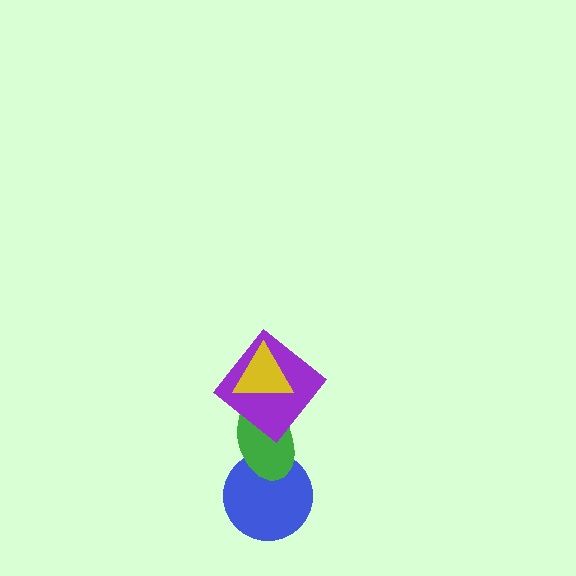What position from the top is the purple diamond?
The purple diamond is 2nd from the top.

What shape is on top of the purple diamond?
The yellow triangle is on top of the purple diamond.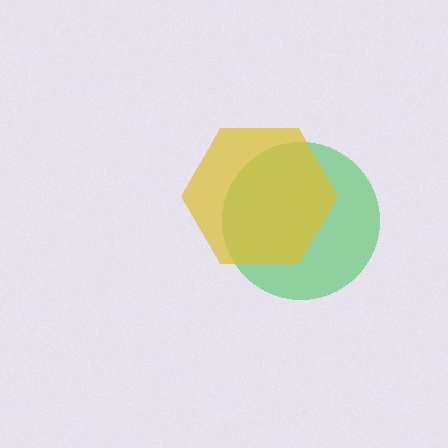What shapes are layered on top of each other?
The layered shapes are: a green circle, a yellow hexagon.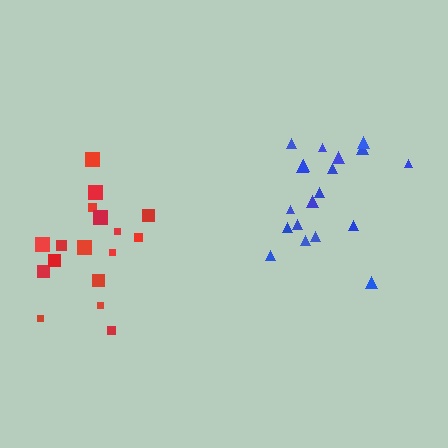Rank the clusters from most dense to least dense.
blue, red.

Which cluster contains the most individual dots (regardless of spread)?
Blue (19).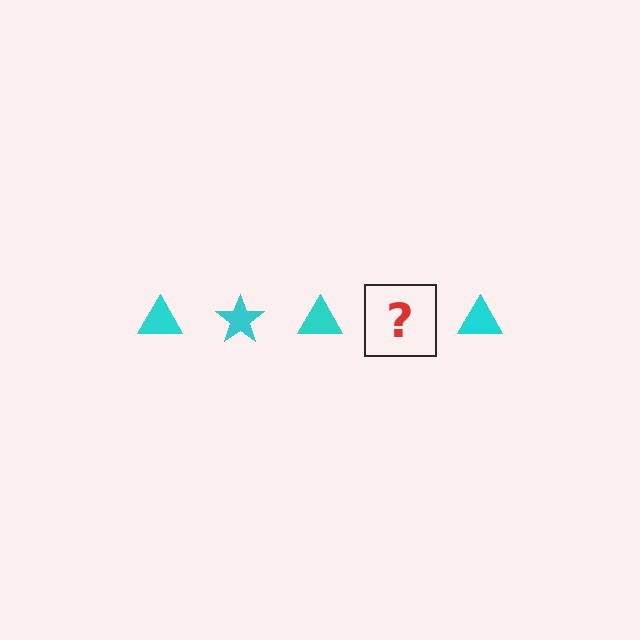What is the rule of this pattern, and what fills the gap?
The rule is that the pattern cycles through triangle, star shapes in cyan. The gap should be filled with a cyan star.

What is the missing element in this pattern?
The missing element is a cyan star.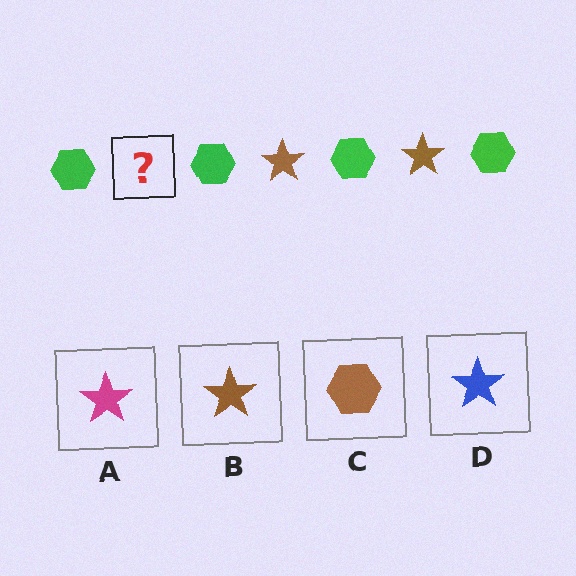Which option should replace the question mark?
Option B.